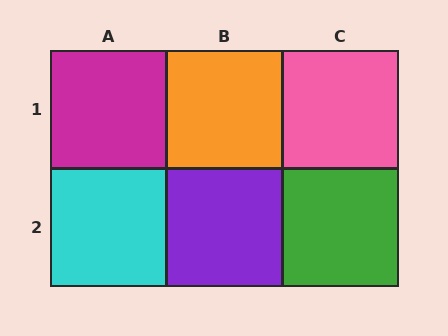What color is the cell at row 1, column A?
Magenta.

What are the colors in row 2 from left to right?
Cyan, purple, green.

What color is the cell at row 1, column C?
Pink.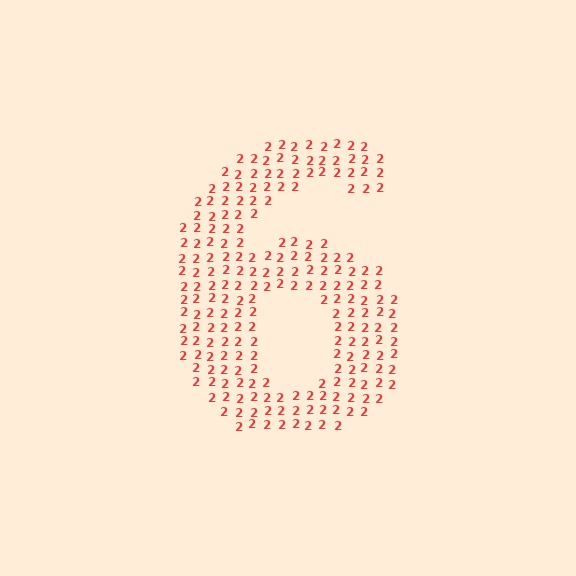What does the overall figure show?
The overall figure shows the digit 6.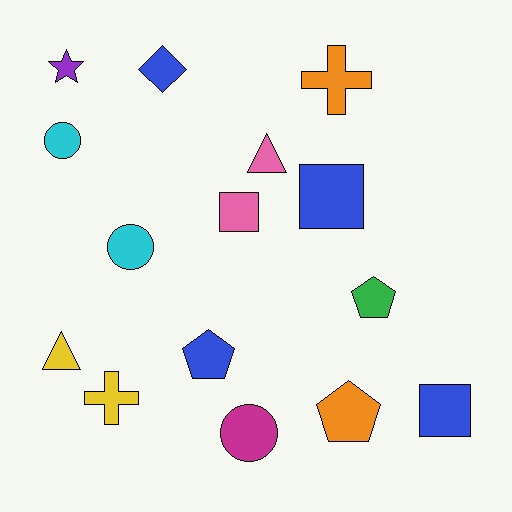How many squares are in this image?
There are 3 squares.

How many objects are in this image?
There are 15 objects.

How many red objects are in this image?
There are no red objects.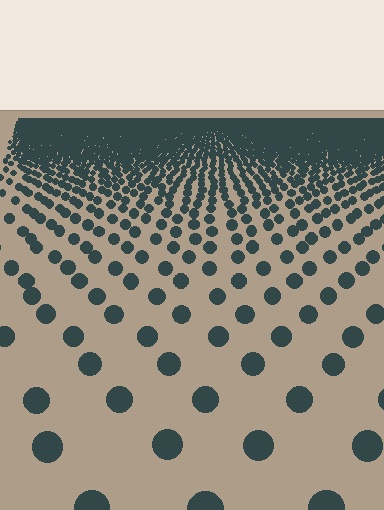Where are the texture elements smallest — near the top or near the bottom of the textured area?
Near the top.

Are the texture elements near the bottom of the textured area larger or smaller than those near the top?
Larger. Near the bottom, elements are closer to the viewer and appear at a bigger on-screen size.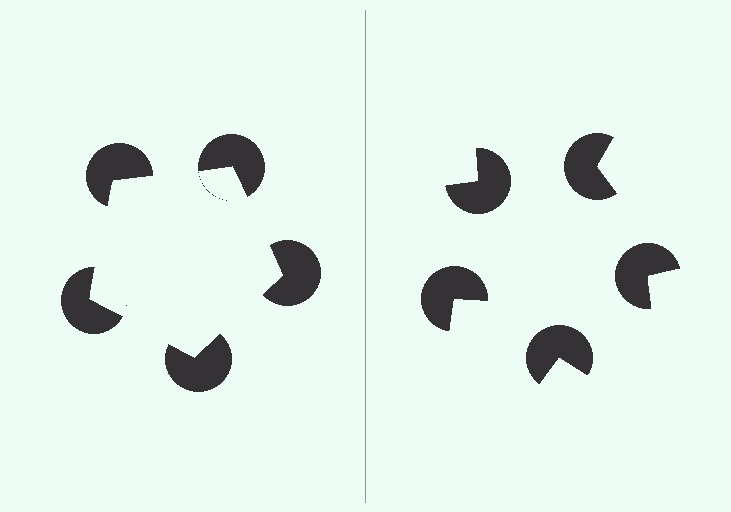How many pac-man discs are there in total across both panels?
10 — 5 on each side.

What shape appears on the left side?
An illusory pentagon.